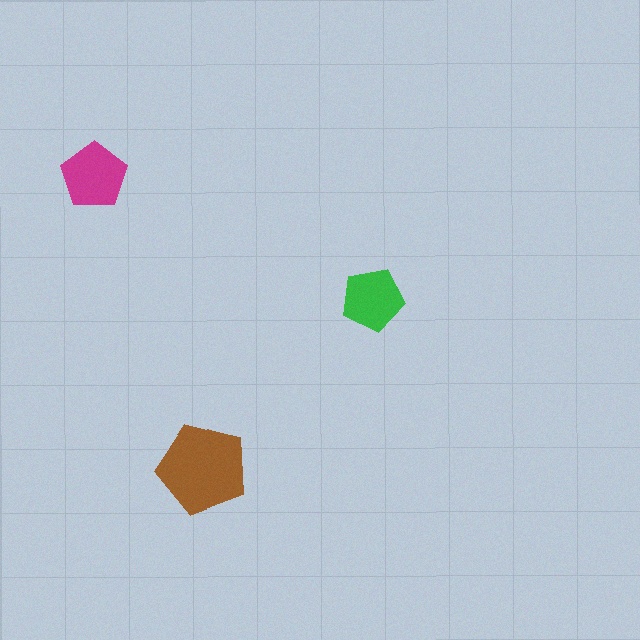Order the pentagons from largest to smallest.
the brown one, the magenta one, the green one.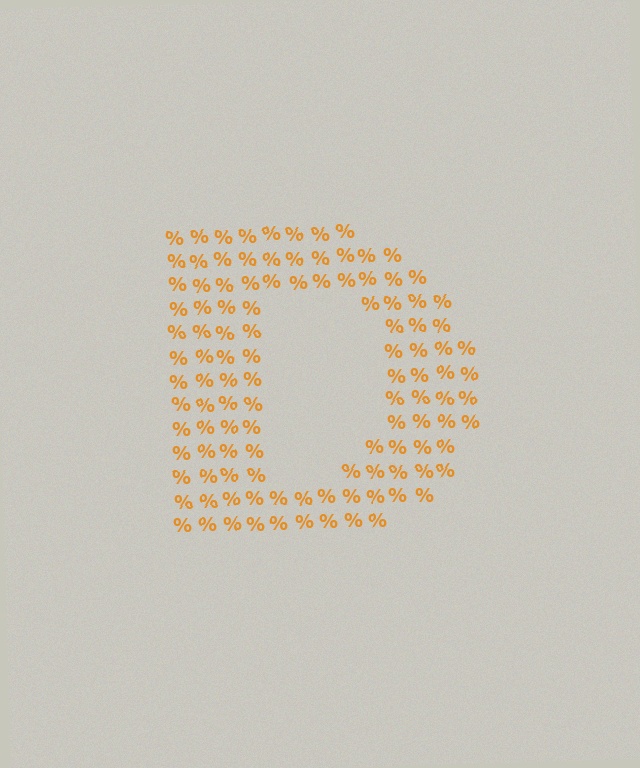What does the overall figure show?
The overall figure shows the letter D.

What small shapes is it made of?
It is made of small percent signs.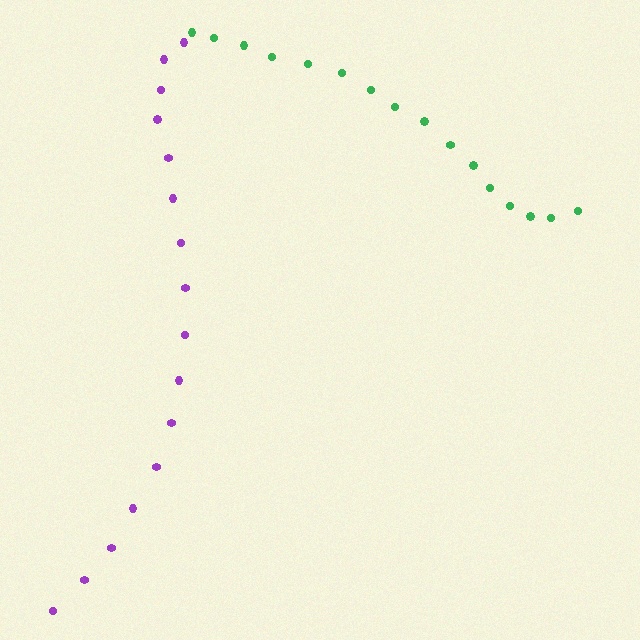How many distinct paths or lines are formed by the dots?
There are 2 distinct paths.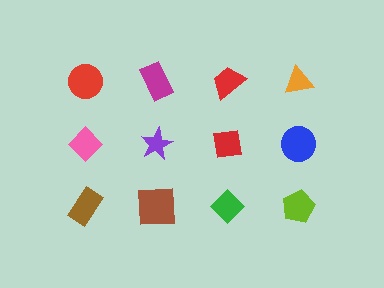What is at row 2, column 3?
A red square.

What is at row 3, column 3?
A green diamond.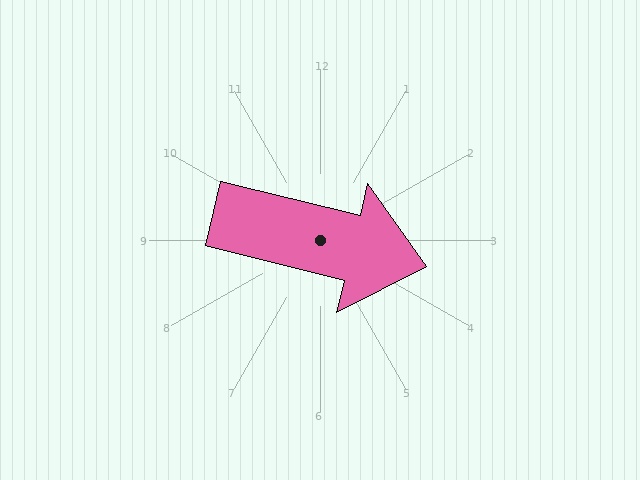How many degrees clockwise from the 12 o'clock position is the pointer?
Approximately 104 degrees.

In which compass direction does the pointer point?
East.